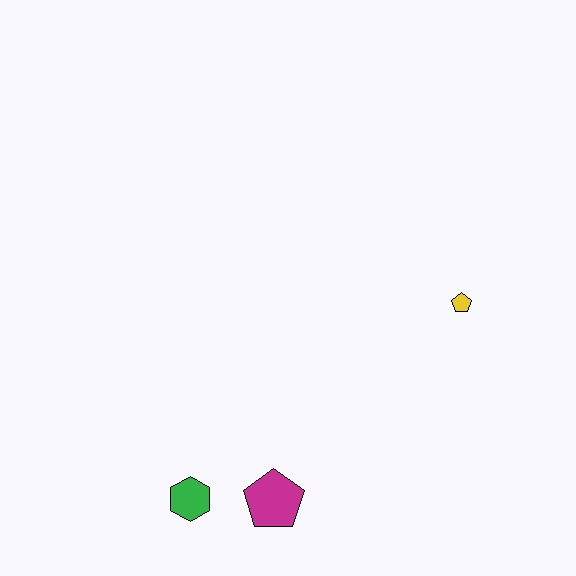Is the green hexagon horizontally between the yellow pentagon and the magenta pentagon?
No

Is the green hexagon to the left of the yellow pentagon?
Yes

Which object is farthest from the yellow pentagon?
The green hexagon is farthest from the yellow pentagon.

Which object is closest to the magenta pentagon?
The green hexagon is closest to the magenta pentagon.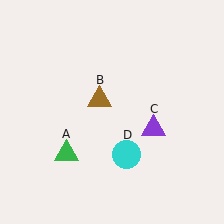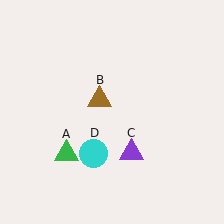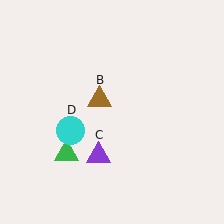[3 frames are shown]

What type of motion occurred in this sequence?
The purple triangle (object C), cyan circle (object D) rotated clockwise around the center of the scene.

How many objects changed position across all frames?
2 objects changed position: purple triangle (object C), cyan circle (object D).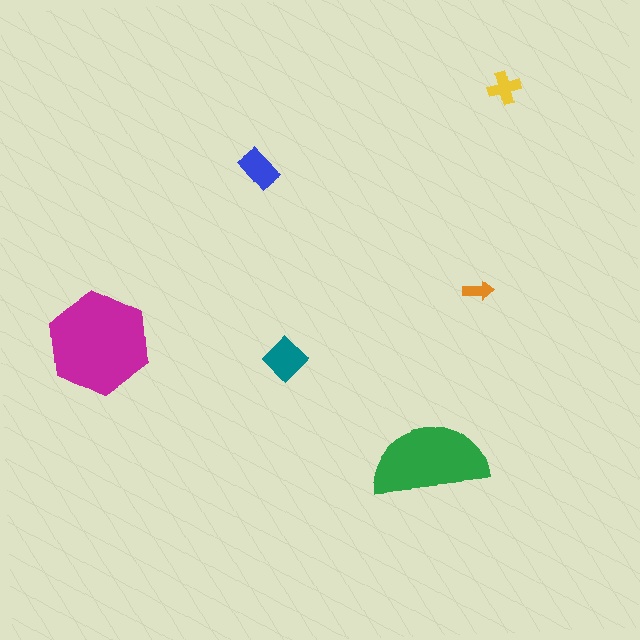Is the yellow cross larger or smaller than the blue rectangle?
Smaller.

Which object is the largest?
The magenta hexagon.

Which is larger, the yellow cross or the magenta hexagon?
The magenta hexagon.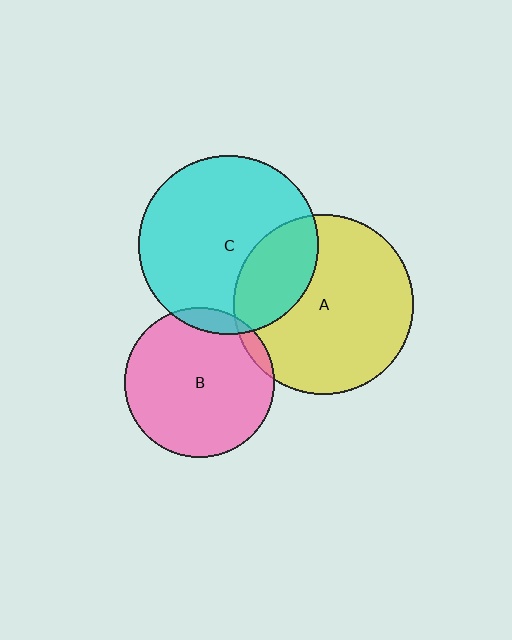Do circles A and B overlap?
Yes.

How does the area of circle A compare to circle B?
Approximately 1.4 times.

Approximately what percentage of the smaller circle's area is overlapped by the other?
Approximately 5%.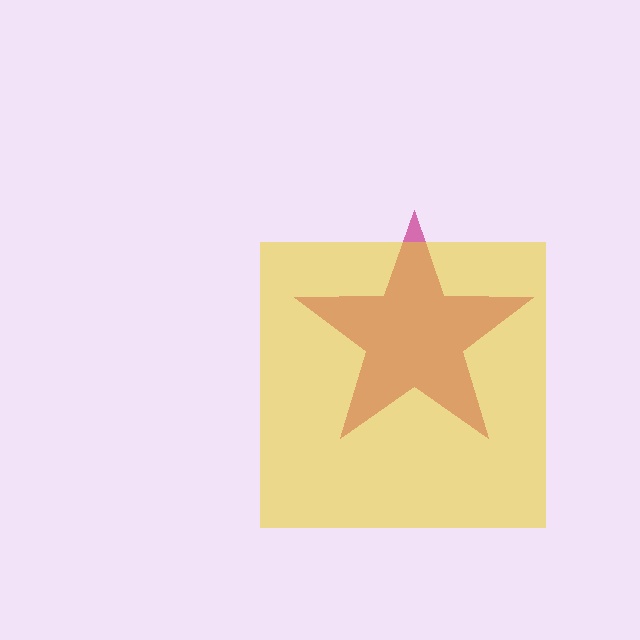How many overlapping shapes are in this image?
There are 2 overlapping shapes in the image.